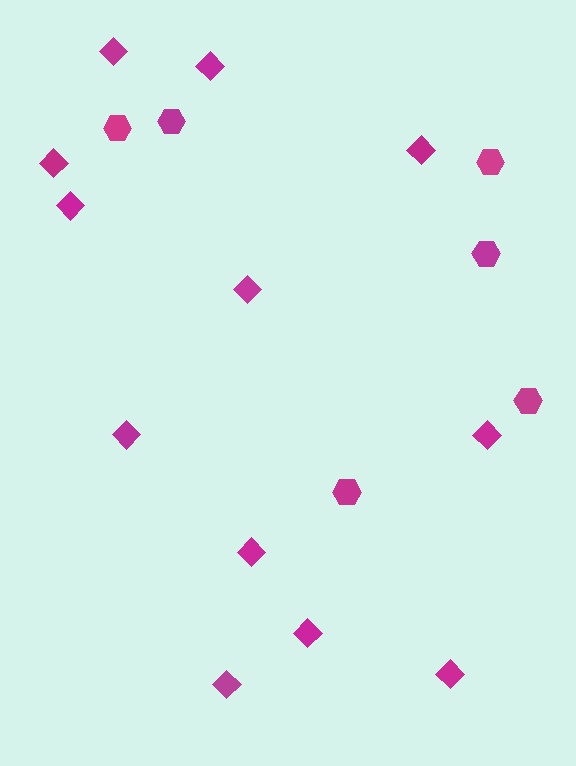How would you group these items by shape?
There are 2 groups: one group of diamonds (12) and one group of hexagons (6).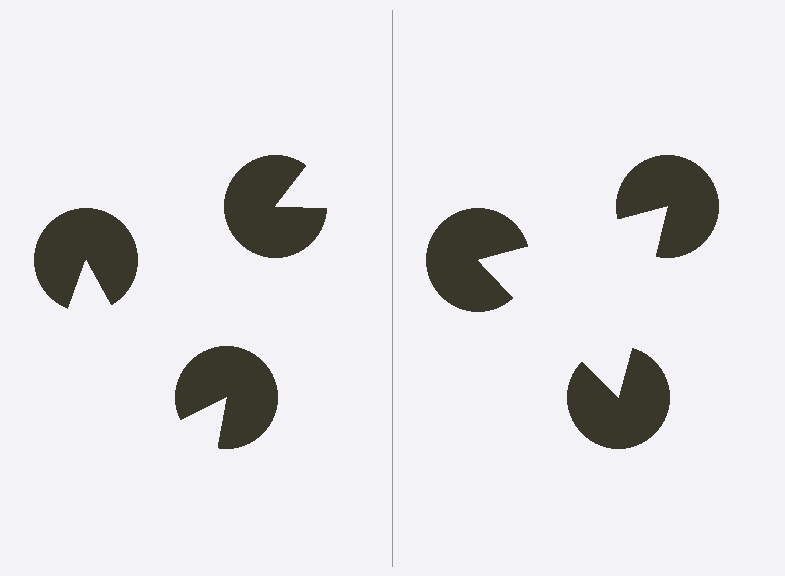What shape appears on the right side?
An illusory triangle.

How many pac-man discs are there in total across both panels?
6 — 3 on each side.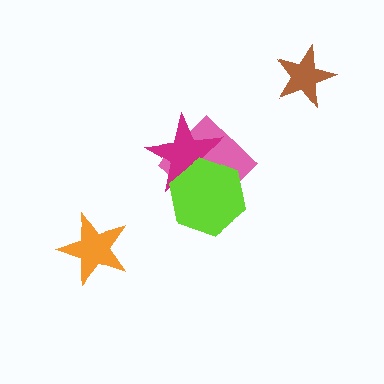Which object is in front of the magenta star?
The lime hexagon is in front of the magenta star.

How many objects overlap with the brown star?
0 objects overlap with the brown star.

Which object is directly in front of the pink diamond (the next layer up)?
The magenta star is directly in front of the pink diamond.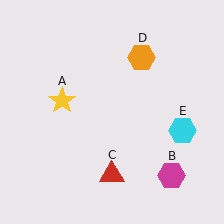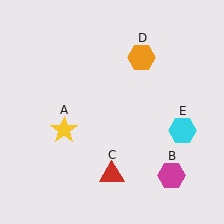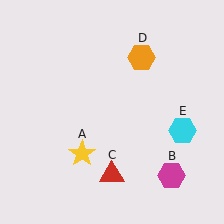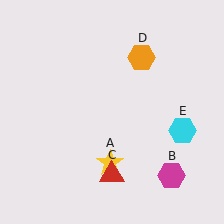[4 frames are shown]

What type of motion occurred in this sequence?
The yellow star (object A) rotated counterclockwise around the center of the scene.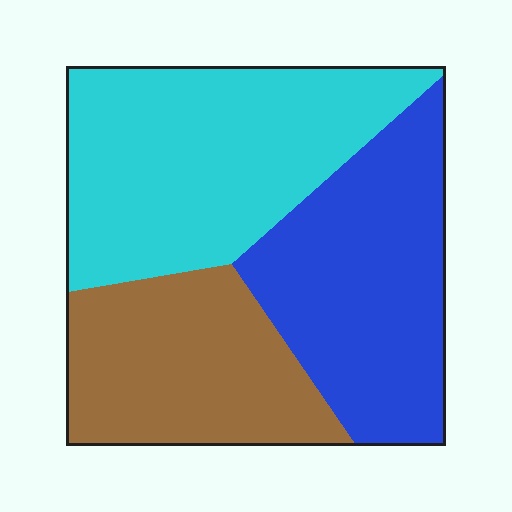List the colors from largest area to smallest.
From largest to smallest: cyan, blue, brown.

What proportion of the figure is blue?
Blue takes up about one third (1/3) of the figure.